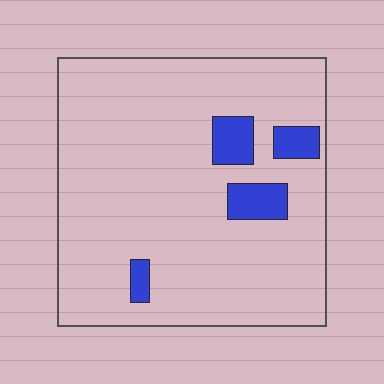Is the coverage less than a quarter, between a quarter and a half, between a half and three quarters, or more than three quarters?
Less than a quarter.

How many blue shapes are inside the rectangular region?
4.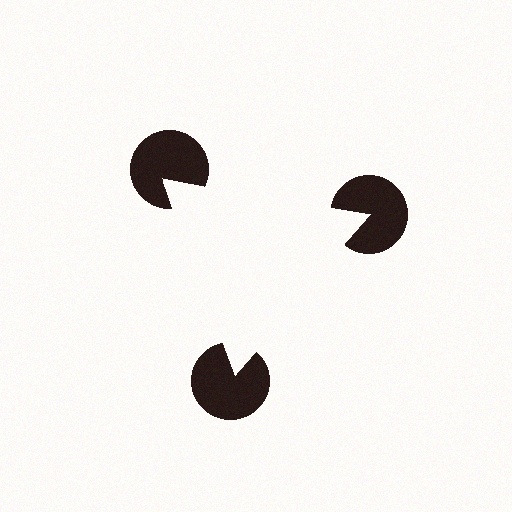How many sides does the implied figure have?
3 sides.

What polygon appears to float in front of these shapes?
An illusory triangle — its edges are inferred from the aligned wedge cuts in the pac-man discs, not physically drawn.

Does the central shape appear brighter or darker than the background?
It typically appears slightly brighter than the background, even though no actual brightness change is drawn.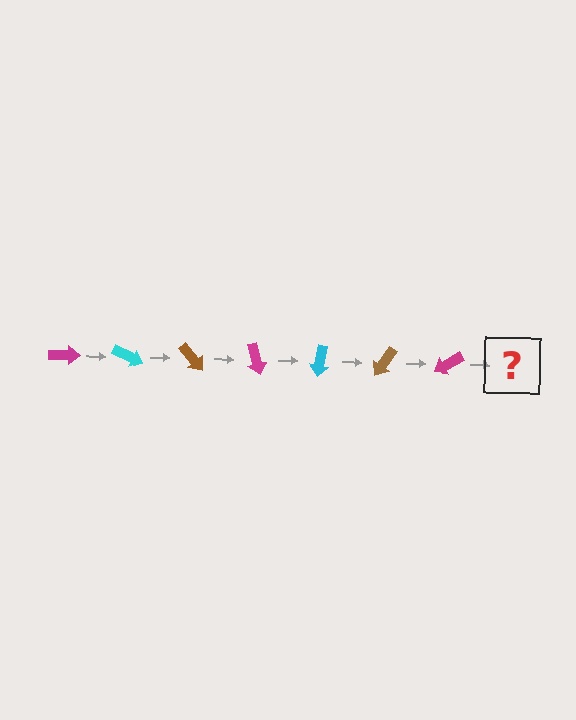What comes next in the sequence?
The next element should be a cyan arrow, rotated 175 degrees from the start.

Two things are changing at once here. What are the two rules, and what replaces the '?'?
The two rules are that it rotates 25 degrees each step and the color cycles through magenta, cyan, and brown. The '?' should be a cyan arrow, rotated 175 degrees from the start.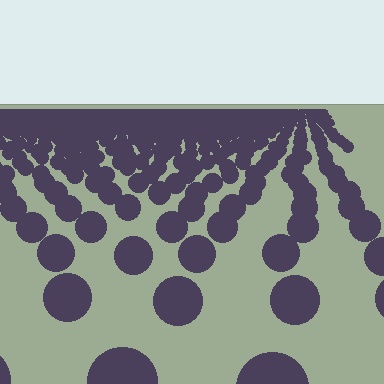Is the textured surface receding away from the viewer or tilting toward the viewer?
The surface is receding away from the viewer. Texture elements get smaller and denser toward the top.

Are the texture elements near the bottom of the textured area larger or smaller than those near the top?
Larger. Near the bottom, elements are closer to the viewer and appear at a bigger on-screen size.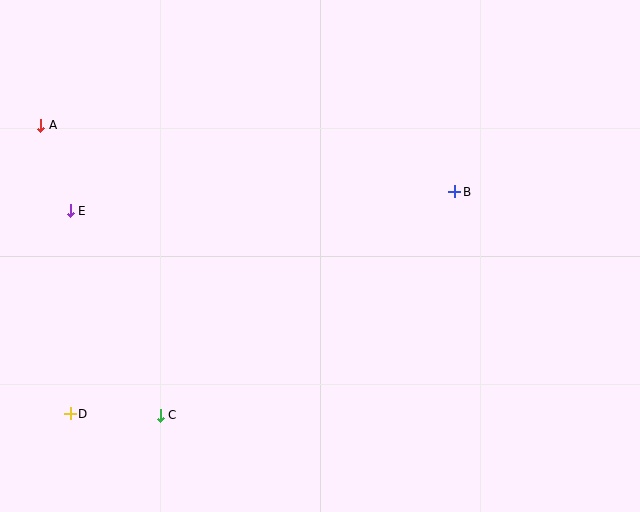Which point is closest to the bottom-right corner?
Point B is closest to the bottom-right corner.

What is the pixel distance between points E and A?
The distance between E and A is 91 pixels.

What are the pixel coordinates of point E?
Point E is at (70, 211).